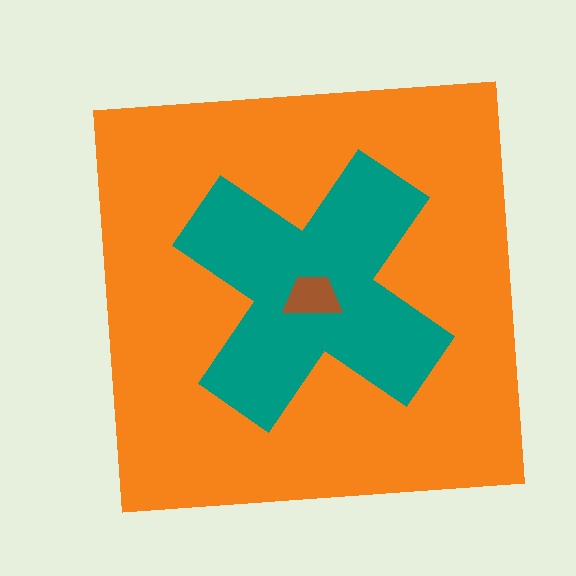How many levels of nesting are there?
3.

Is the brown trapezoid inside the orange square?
Yes.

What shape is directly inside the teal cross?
The brown trapezoid.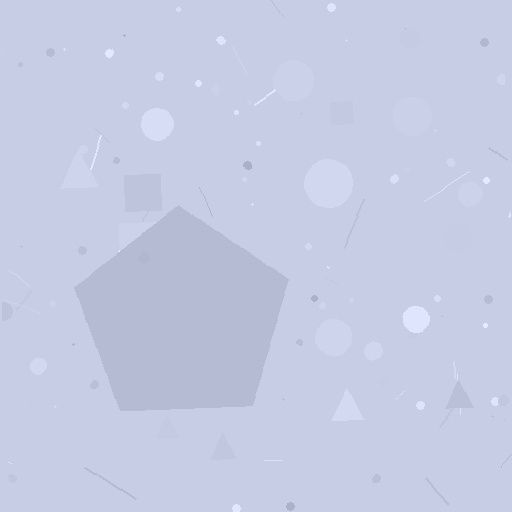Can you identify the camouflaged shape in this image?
The camouflaged shape is a pentagon.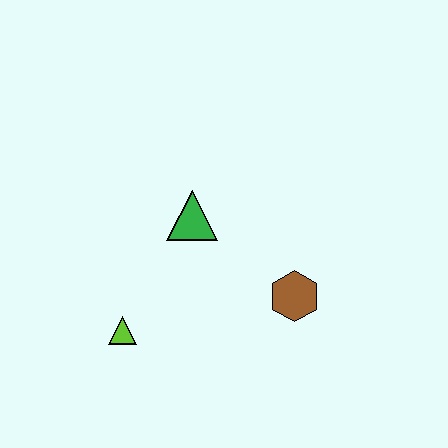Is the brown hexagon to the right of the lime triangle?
Yes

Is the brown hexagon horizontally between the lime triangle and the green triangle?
No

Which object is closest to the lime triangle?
The green triangle is closest to the lime triangle.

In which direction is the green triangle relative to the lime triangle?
The green triangle is above the lime triangle.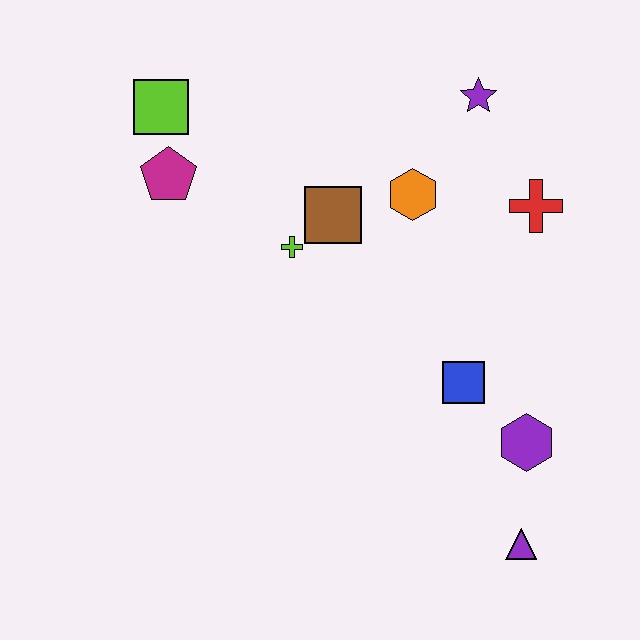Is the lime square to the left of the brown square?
Yes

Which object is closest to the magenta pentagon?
The lime square is closest to the magenta pentagon.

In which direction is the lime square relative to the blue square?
The lime square is to the left of the blue square.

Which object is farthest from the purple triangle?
The lime square is farthest from the purple triangle.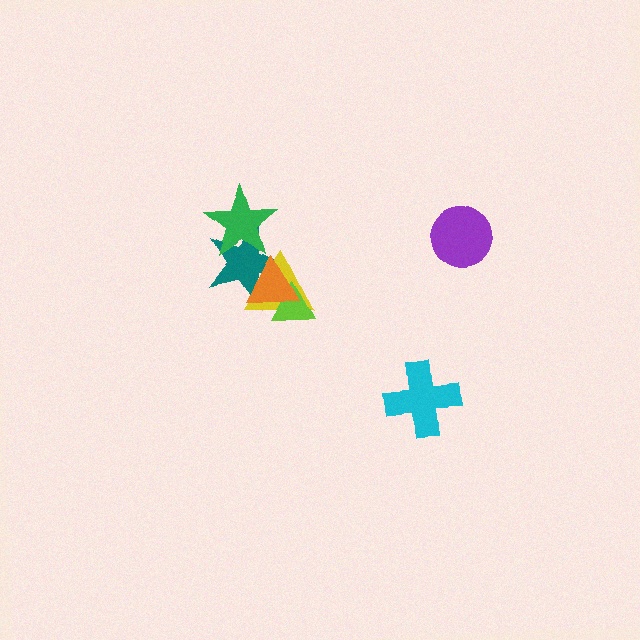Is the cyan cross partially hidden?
No, no other shape covers it.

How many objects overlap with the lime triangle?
2 objects overlap with the lime triangle.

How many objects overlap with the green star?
1 object overlaps with the green star.